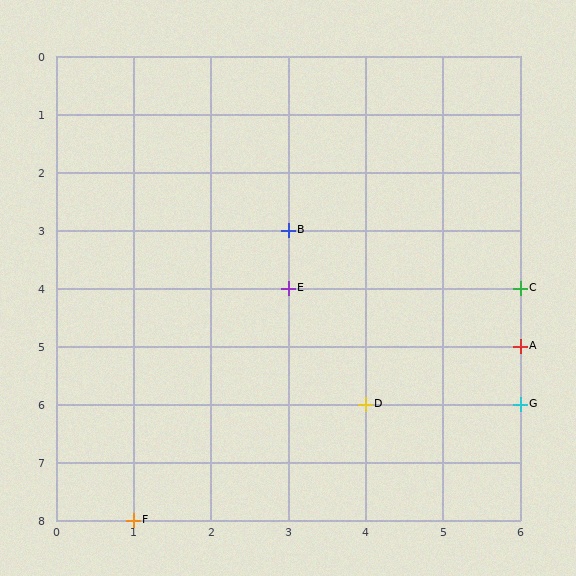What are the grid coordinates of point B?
Point B is at grid coordinates (3, 3).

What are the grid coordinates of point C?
Point C is at grid coordinates (6, 4).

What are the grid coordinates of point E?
Point E is at grid coordinates (3, 4).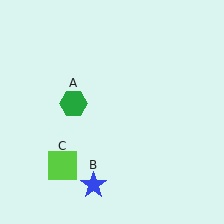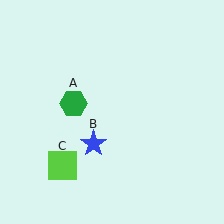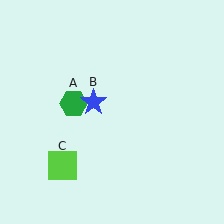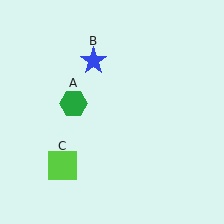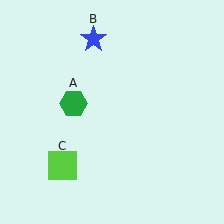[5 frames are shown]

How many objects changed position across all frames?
1 object changed position: blue star (object B).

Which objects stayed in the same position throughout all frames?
Green hexagon (object A) and lime square (object C) remained stationary.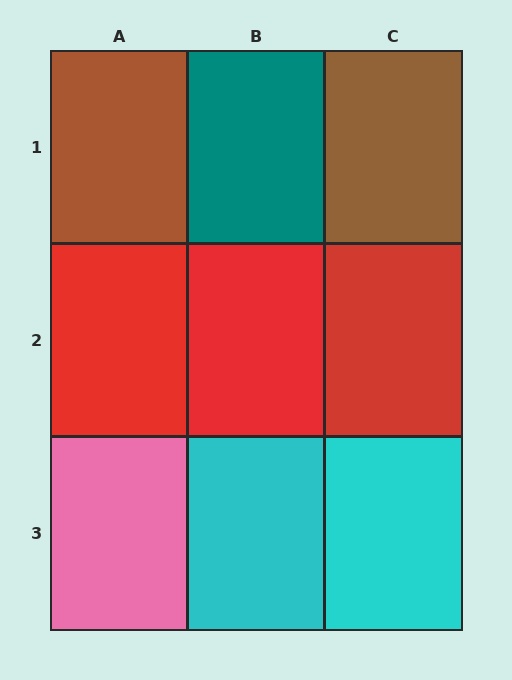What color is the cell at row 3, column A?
Pink.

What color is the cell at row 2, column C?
Red.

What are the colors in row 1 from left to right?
Brown, teal, brown.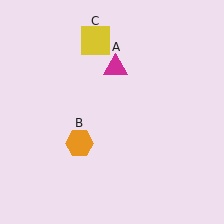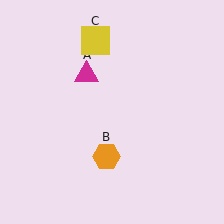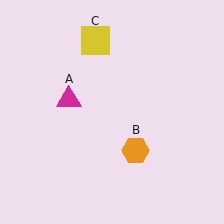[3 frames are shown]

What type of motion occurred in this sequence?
The magenta triangle (object A), orange hexagon (object B) rotated counterclockwise around the center of the scene.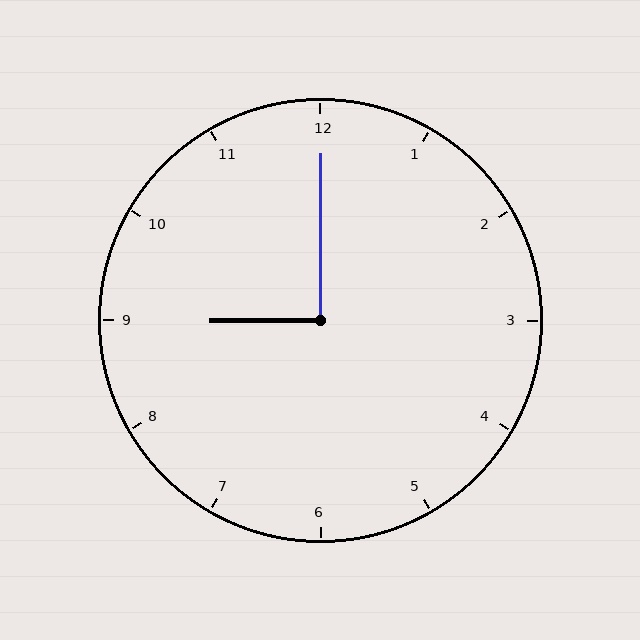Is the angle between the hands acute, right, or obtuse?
It is right.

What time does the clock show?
9:00.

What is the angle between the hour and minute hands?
Approximately 90 degrees.